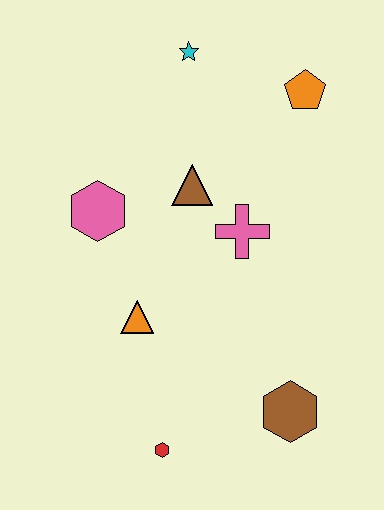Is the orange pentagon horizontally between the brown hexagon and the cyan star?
No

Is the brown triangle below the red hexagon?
No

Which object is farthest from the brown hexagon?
The cyan star is farthest from the brown hexagon.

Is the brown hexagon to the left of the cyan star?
No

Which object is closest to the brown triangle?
The pink cross is closest to the brown triangle.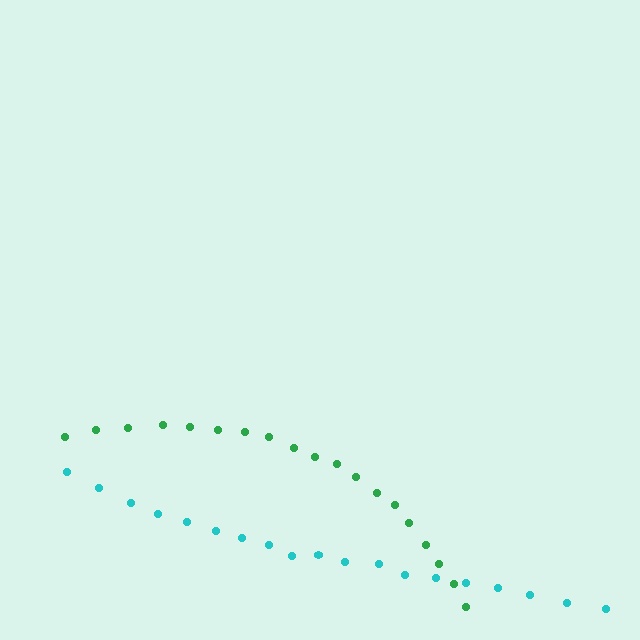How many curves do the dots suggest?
There are 2 distinct paths.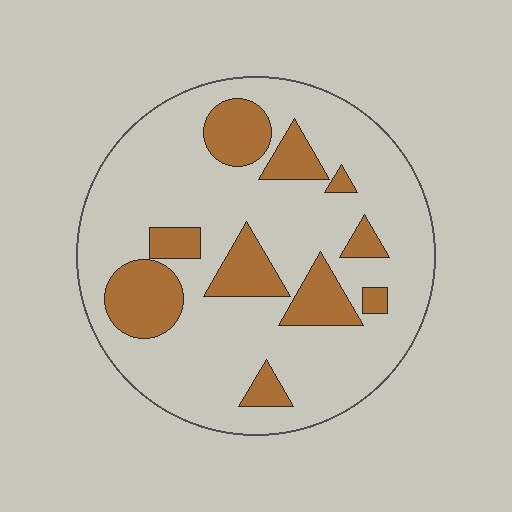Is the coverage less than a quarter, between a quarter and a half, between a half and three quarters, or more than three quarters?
Less than a quarter.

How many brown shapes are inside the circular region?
10.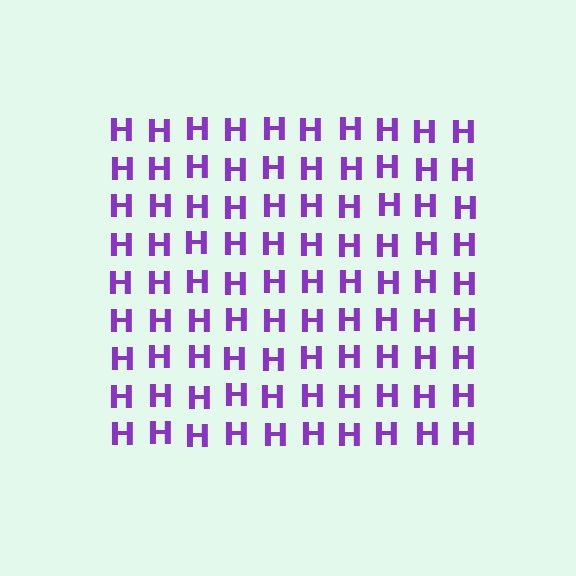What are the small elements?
The small elements are letter H's.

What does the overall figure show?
The overall figure shows a square.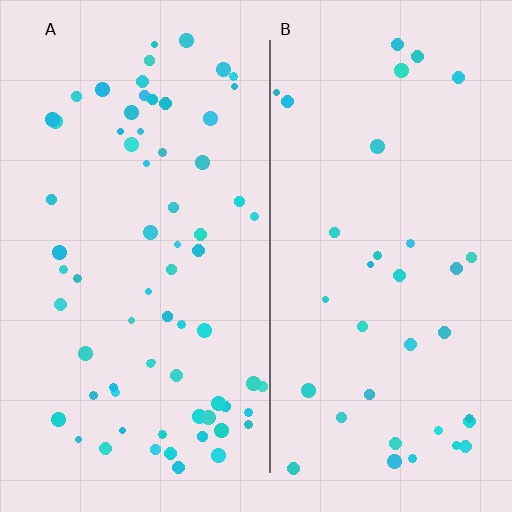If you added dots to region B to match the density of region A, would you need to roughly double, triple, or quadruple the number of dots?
Approximately double.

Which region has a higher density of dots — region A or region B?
A (the left).